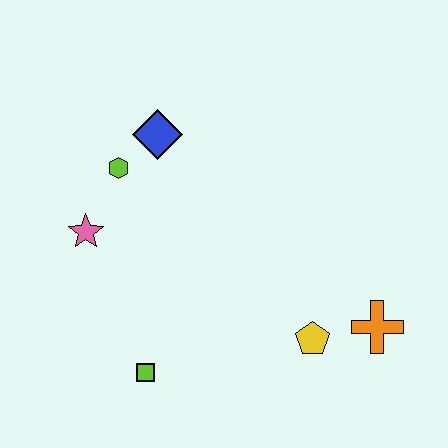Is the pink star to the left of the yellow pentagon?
Yes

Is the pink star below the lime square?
No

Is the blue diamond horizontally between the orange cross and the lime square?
Yes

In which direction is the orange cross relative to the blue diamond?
The orange cross is to the right of the blue diamond.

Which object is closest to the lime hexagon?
The blue diamond is closest to the lime hexagon.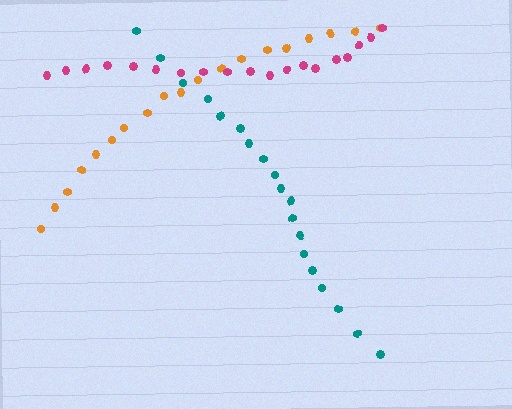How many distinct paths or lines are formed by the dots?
There are 3 distinct paths.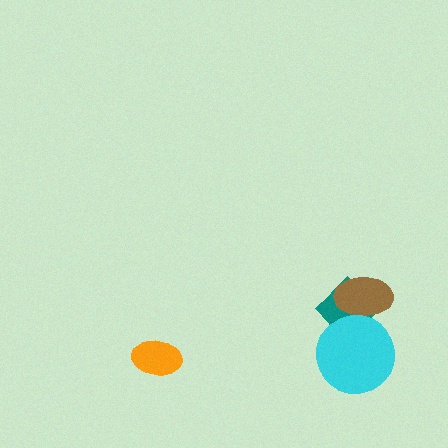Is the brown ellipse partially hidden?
Yes, it is partially covered by another shape.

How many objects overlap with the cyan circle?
2 objects overlap with the cyan circle.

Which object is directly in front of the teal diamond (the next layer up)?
The brown ellipse is directly in front of the teal diamond.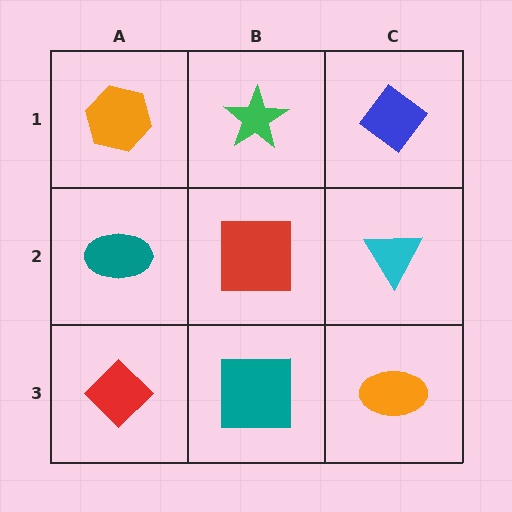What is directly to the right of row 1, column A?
A green star.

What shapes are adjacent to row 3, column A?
A teal ellipse (row 2, column A), a teal square (row 3, column B).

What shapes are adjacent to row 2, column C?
A blue diamond (row 1, column C), an orange ellipse (row 3, column C), a red square (row 2, column B).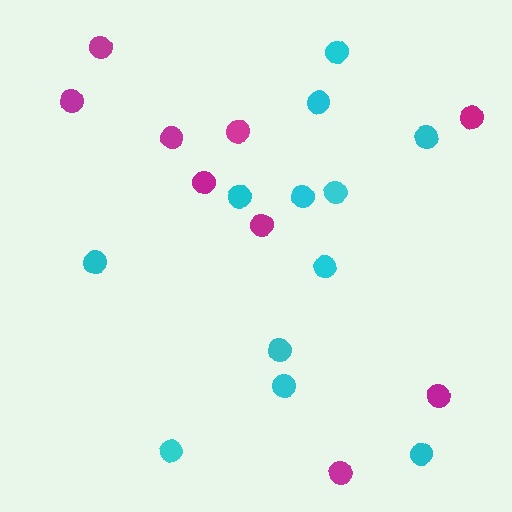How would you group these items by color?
There are 2 groups: one group of magenta circles (9) and one group of cyan circles (12).